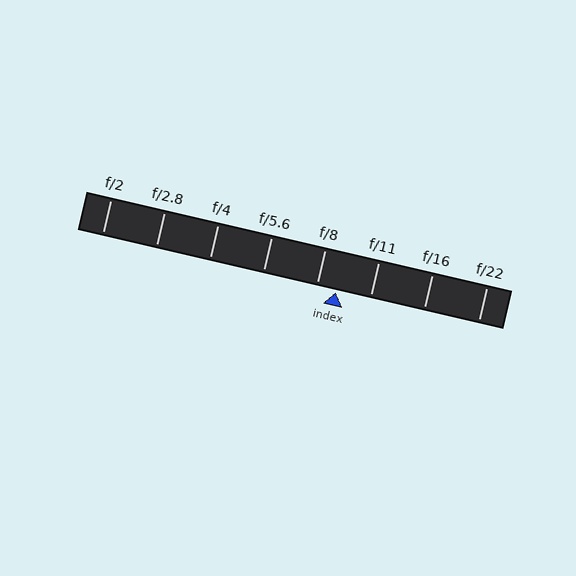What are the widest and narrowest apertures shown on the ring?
The widest aperture shown is f/2 and the narrowest is f/22.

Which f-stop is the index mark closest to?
The index mark is closest to f/8.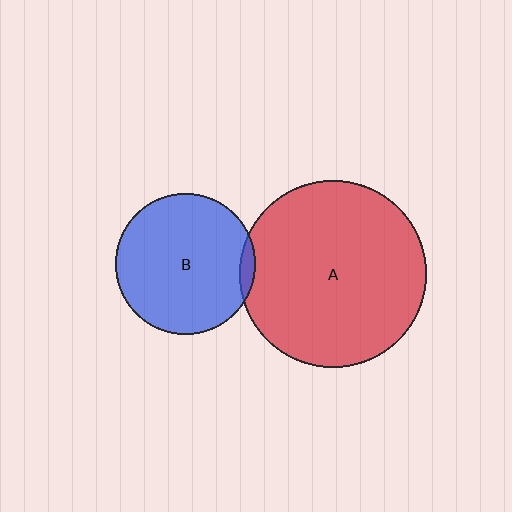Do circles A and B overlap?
Yes.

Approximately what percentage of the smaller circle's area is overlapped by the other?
Approximately 5%.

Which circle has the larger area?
Circle A (red).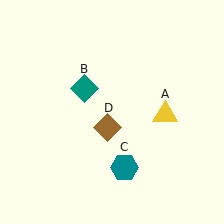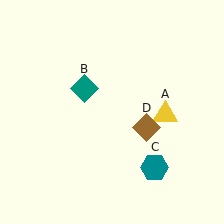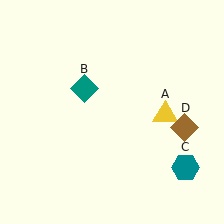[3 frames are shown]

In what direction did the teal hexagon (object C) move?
The teal hexagon (object C) moved right.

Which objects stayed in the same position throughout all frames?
Yellow triangle (object A) and teal diamond (object B) remained stationary.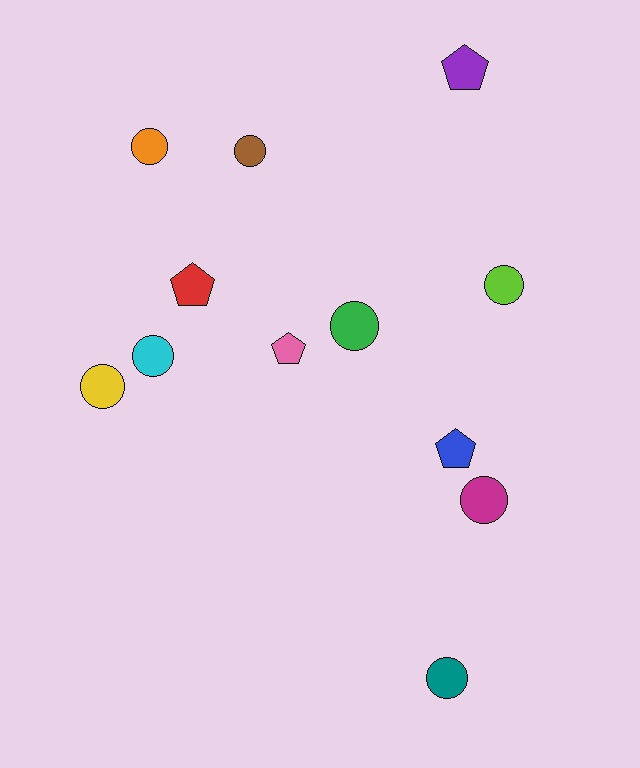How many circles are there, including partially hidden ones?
There are 8 circles.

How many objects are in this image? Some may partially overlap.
There are 12 objects.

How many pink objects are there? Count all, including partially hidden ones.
There is 1 pink object.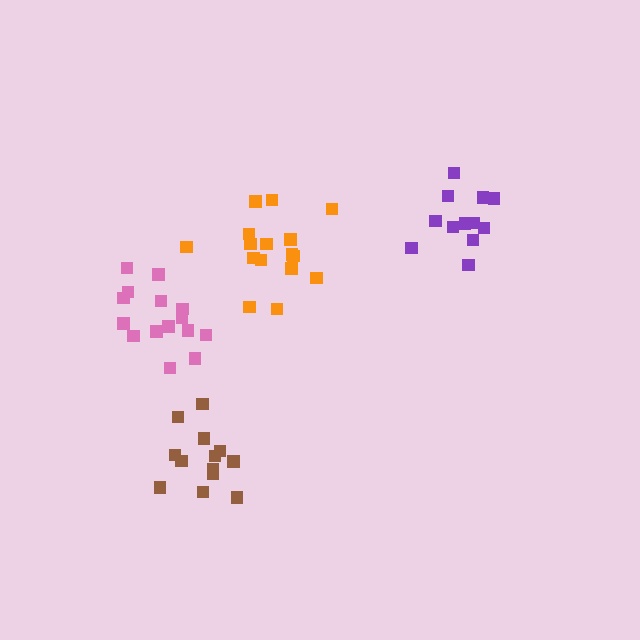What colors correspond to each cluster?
The clusters are colored: orange, brown, purple, pink.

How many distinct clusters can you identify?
There are 4 distinct clusters.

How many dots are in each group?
Group 1: 16 dots, Group 2: 13 dots, Group 3: 12 dots, Group 4: 15 dots (56 total).